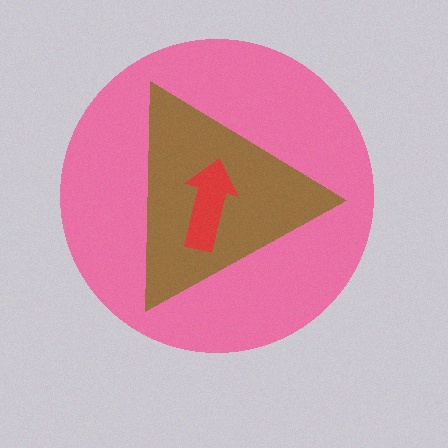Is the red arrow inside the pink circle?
Yes.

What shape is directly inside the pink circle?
The brown triangle.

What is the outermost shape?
The pink circle.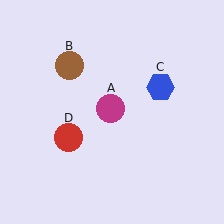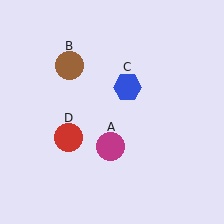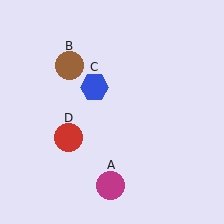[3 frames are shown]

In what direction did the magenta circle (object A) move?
The magenta circle (object A) moved down.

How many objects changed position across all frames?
2 objects changed position: magenta circle (object A), blue hexagon (object C).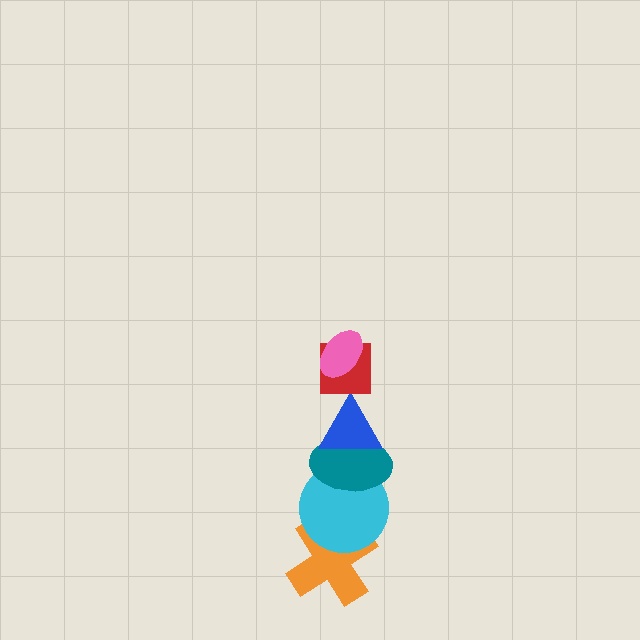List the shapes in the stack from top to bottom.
From top to bottom: the pink ellipse, the red square, the blue triangle, the teal ellipse, the cyan circle, the orange cross.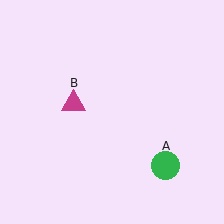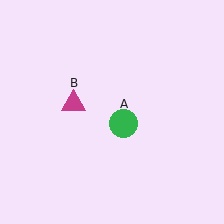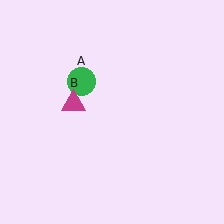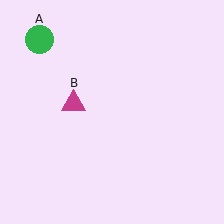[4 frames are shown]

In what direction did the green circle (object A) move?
The green circle (object A) moved up and to the left.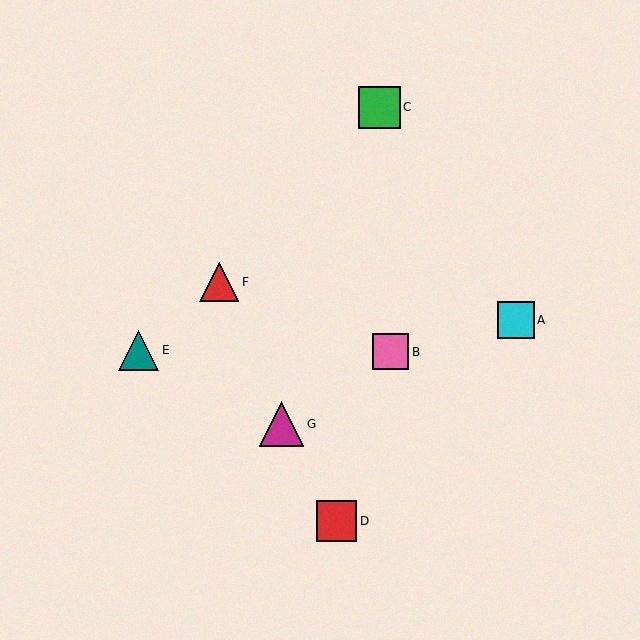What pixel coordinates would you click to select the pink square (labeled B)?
Click at (391, 352) to select the pink square B.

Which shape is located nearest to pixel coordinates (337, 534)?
The red square (labeled D) at (336, 521) is nearest to that location.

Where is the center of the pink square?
The center of the pink square is at (391, 352).